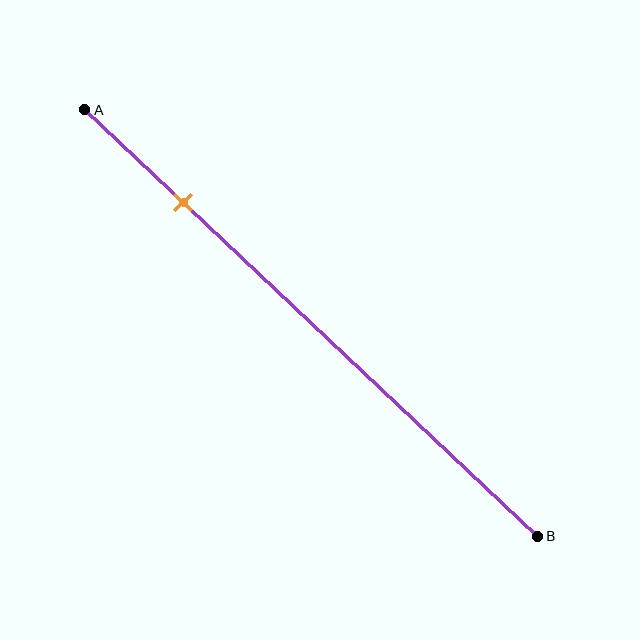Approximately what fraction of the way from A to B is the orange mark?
The orange mark is approximately 20% of the way from A to B.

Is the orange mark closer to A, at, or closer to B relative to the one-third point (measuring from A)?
The orange mark is closer to point A than the one-third point of segment AB.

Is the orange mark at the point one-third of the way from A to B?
No, the mark is at about 20% from A, not at the 33% one-third point.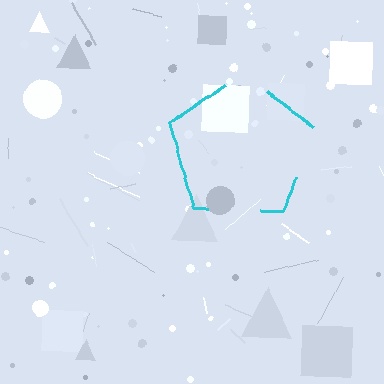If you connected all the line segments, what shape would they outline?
They would outline a pentagon.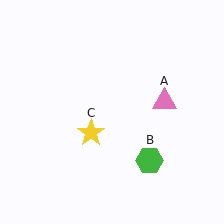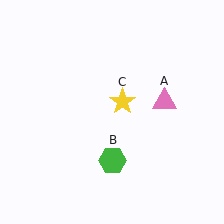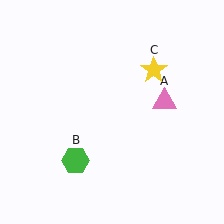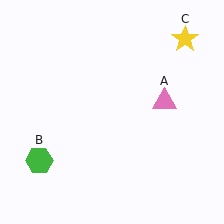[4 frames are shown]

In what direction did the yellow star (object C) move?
The yellow star (object C) moved up and to the right.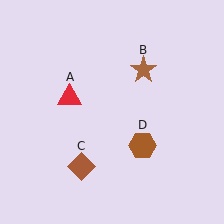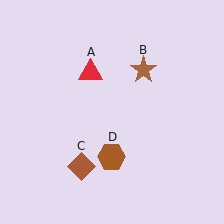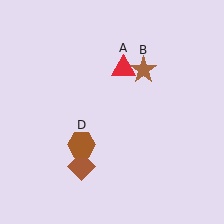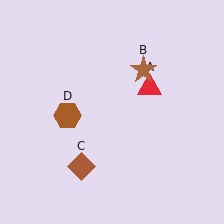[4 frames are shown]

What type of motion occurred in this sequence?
The red triangle (object A), brown hexagon (object D) rotated clockwise around the center of the scene.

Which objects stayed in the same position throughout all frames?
Brown star (object B) and brown diamond (object C) remained stationary.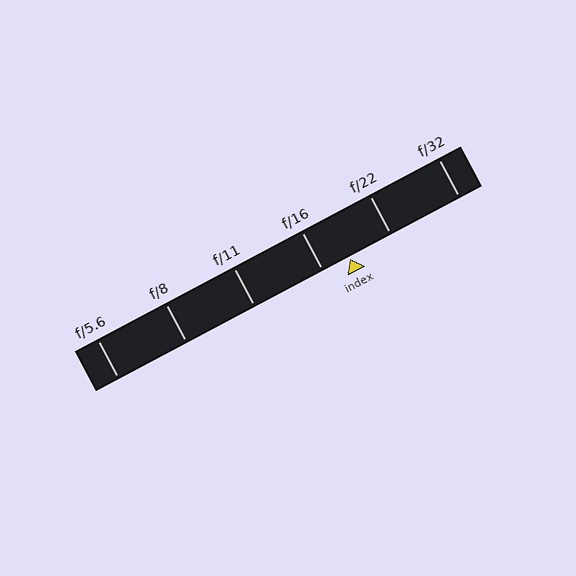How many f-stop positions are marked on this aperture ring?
There are 6 f-stop positions marked.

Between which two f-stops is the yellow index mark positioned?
The index mark is between f/16 and f/22.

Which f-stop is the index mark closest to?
The index mark is closest to f/16.